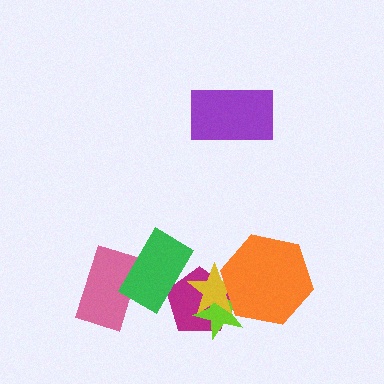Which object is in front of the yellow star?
The orange hexagon is in front of the yellow star.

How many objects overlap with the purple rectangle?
0 objects overlap with the purple rectangle.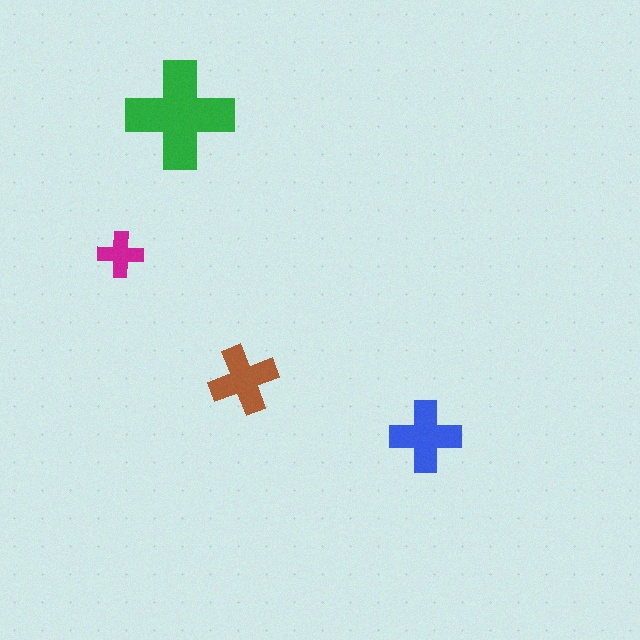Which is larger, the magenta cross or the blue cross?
The blue one.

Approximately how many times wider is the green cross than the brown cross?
About 1.5 times wider.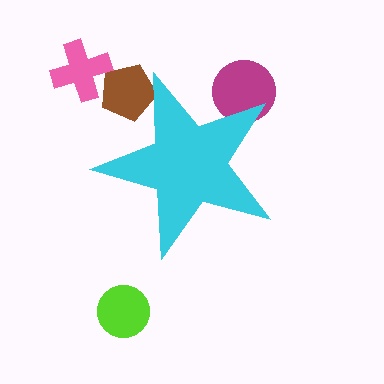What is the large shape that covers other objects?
A cyan star.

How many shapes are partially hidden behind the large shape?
2 shapes are partially hidden.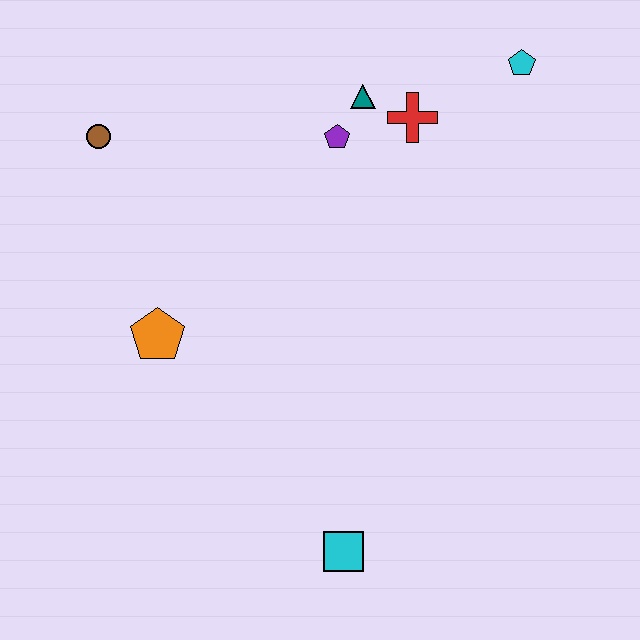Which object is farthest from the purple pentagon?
The cyan square is farthest from the purple pentagon.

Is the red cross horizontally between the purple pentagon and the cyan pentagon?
Yes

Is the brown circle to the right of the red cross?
No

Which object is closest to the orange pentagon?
The brown circle is closest to the orange pentagon.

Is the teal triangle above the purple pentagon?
Yes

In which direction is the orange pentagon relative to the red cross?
The orange pentagon is to the left of the red cross.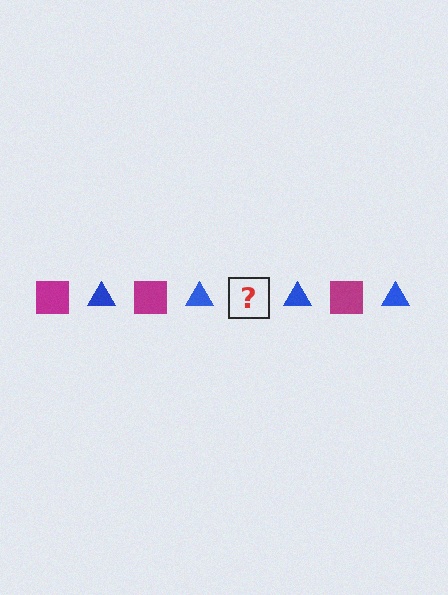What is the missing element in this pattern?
The missing element is a magenta square.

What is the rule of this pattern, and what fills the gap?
The rule is that the pattern alternates between magenta square and blue triangle. The gap should be filled with a magenta square.